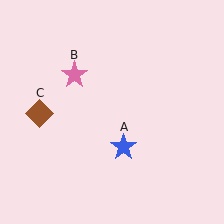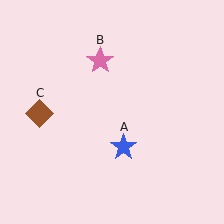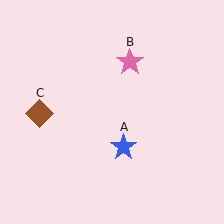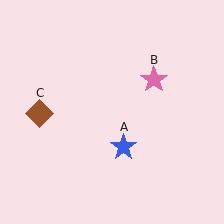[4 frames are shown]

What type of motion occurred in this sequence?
The pink star (object B) rotated clockwise around the center of the scene.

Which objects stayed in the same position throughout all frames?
Blue star (object A) and brown diamond (object C) remained stationary.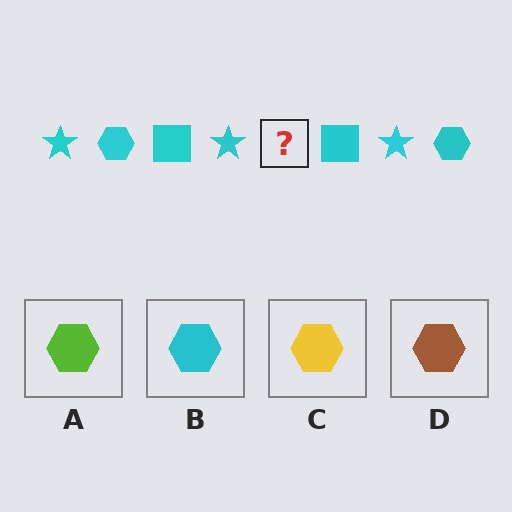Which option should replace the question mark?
Option B.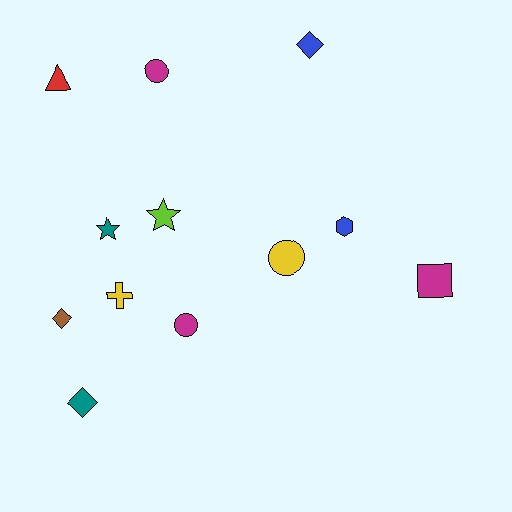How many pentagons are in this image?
There are no pentagons.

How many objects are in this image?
There are 12 objects.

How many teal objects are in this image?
There are 2 teal objects.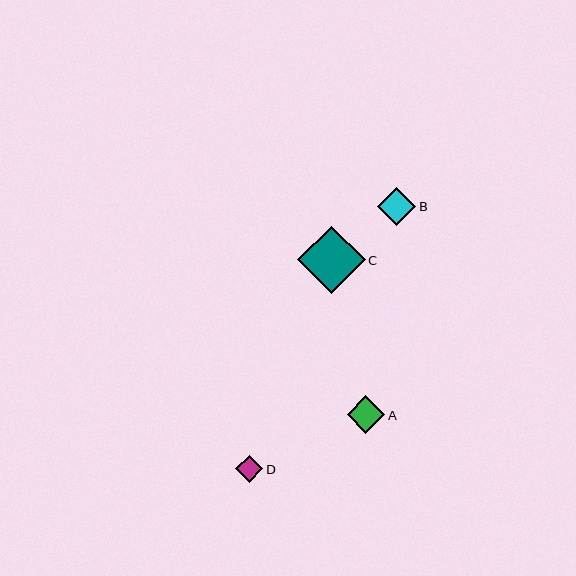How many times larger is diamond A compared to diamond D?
Diamond A is approximately 1.4 times the size of diamond D.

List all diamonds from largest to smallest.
From largest to smallest: C, B, A, D.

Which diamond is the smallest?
Diamond D is the smallest with a size of approximately 28 pixels.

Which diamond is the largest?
Diamond C is the largest with a size of approximately 67 pixels.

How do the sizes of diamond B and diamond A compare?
Diamond B and diamond A are approximately the same size.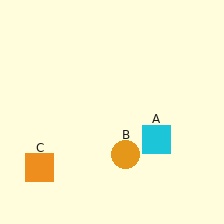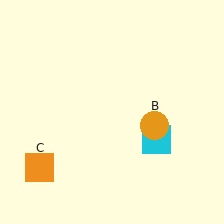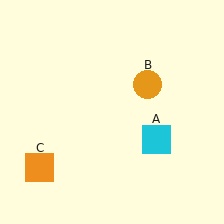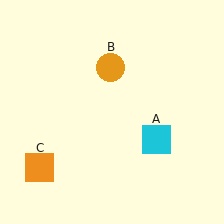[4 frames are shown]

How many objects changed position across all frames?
1 object changed position: orange circle (object B).